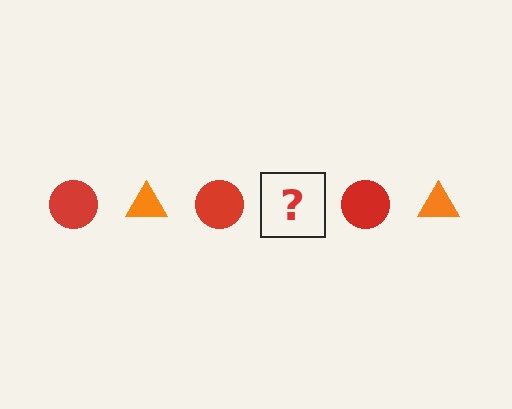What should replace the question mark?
The question mark should be replaced with an orange triangle.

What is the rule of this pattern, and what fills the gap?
The rule is that the pattern alternates between red circle and orange triangle. The gap should be filled with an orange triangle.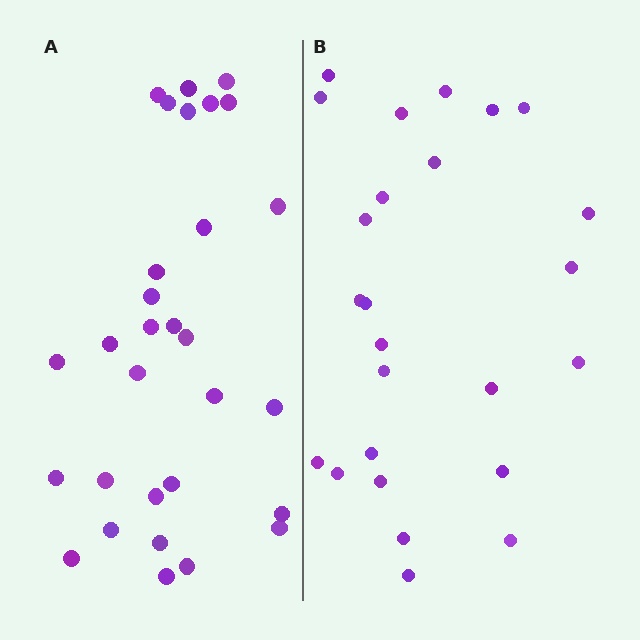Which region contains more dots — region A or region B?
Region A (the left region) has more dots.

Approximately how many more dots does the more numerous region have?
Region A has about 5 more dots than region B.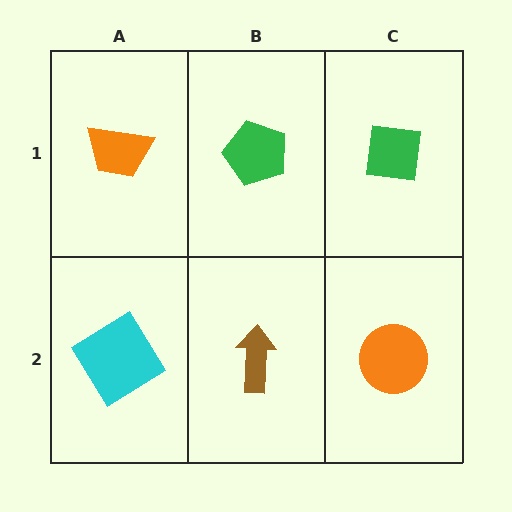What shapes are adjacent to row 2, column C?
A green square (row 1, column C), a brown arrow (row 2, column B).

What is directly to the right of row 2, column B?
An orange circle.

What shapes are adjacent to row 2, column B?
A green pentagon (row 1, column B), a cyan diamond (row 2, column A), an orange circle (row 2, column C).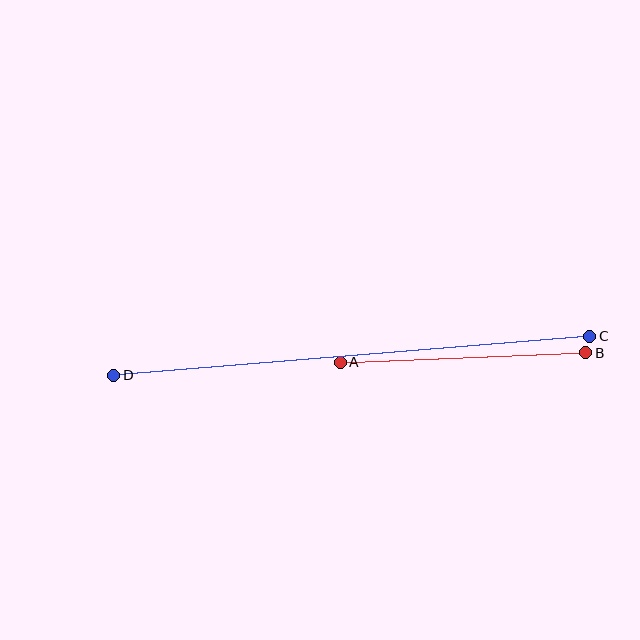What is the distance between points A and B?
The distance is approximately 246 pixels.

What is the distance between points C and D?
The distance is approximately 477 pixels.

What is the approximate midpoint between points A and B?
The midpoint is at approximately (463, 357) pixels.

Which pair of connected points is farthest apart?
Points C and D are farthest apart.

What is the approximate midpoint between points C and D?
The midpoint is at approximately (352, 356) pixels.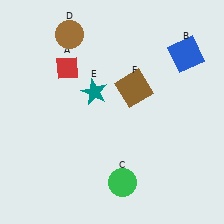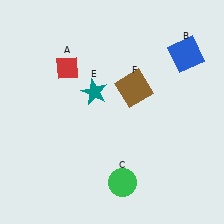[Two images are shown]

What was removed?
The brown circle (D) was removed in Image 2.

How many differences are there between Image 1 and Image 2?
There is 1 difference between the two images.